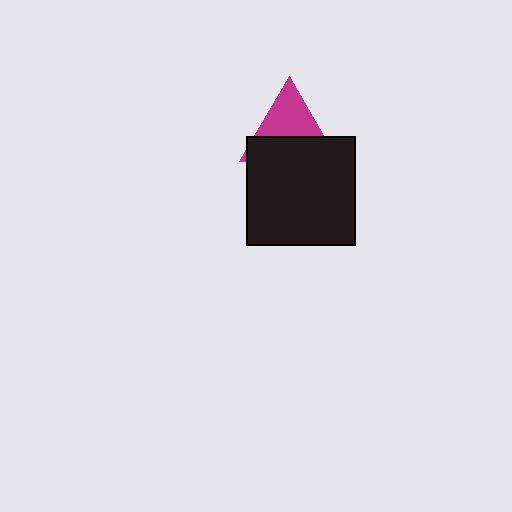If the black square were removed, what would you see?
You would see the complete magenta triangle.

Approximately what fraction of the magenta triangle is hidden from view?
Roughly 51% of the magenta triangle is hidden behind the black square.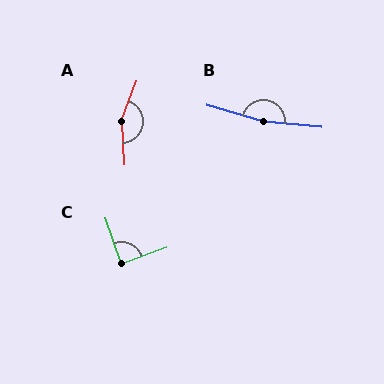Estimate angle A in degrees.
Approximately 156 degrees.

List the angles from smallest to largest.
C (88°), A (156°), B (169°).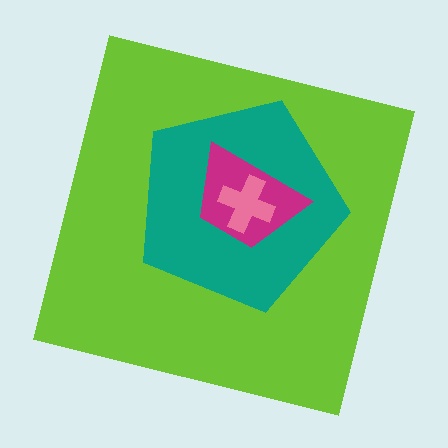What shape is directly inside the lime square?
The teal pentagon.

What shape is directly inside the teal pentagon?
The magenta trapezoid.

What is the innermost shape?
The pink cross.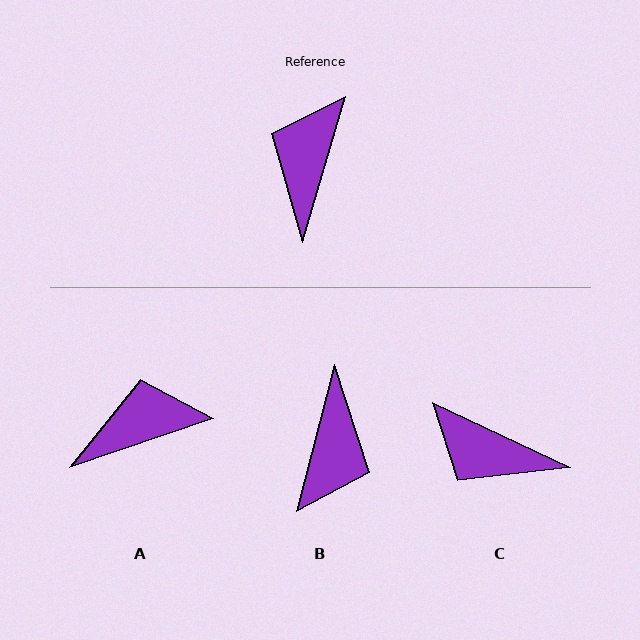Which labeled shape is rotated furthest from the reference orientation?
B, about 178 degrees away.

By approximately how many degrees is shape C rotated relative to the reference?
Approximately 81 degrees counter-clockwise.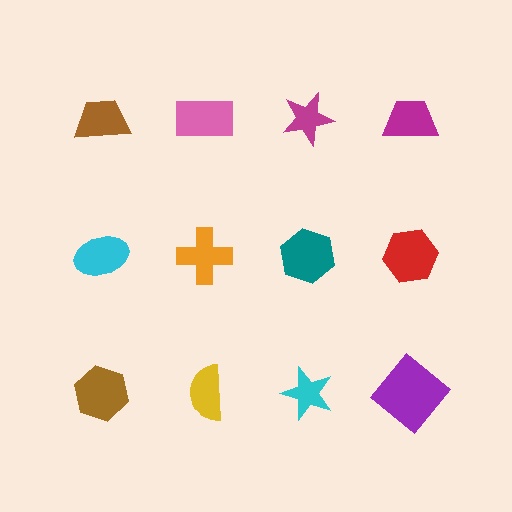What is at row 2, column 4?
A red hexagon.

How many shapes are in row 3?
4 shapes.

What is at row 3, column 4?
A purple diamond.